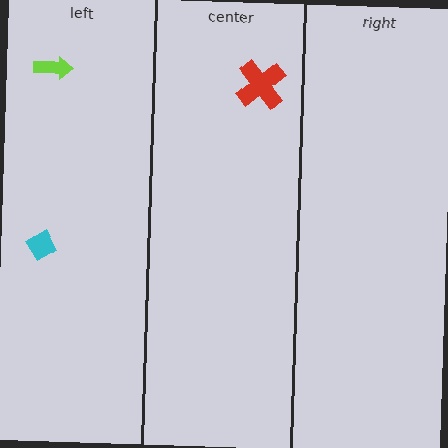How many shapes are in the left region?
2.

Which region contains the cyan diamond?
The left region.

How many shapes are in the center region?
1.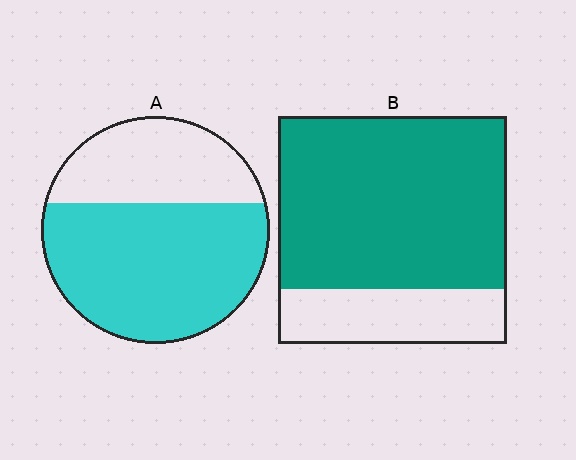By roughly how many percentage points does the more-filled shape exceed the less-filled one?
By roughly 10 percentage points (B over A).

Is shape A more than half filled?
Yes.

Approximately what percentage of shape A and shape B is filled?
A is approximately 65% and B is approximately 75%.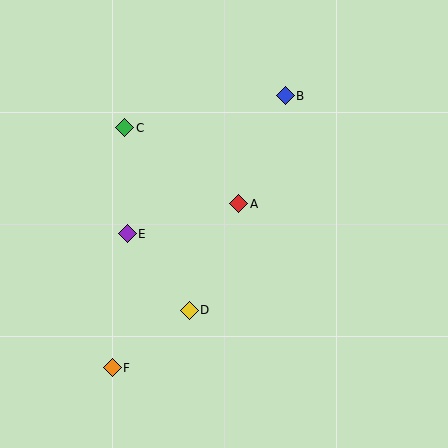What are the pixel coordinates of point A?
Point A is at (239, 204).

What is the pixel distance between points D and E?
The distance between D and E is 98 pixels.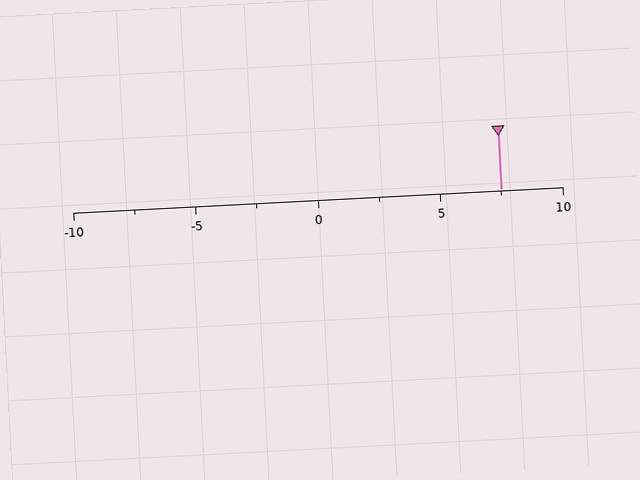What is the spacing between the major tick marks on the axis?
The major ticks are spaced 5 apart.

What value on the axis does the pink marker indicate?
The marker indicates approximately 7.5.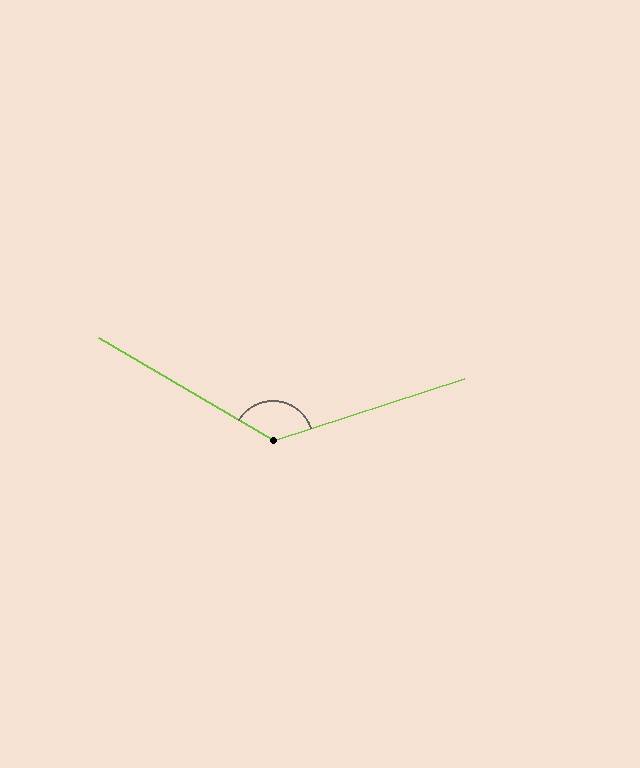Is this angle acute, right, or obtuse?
It is obtuse.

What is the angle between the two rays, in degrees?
Approximately 132 degrees.